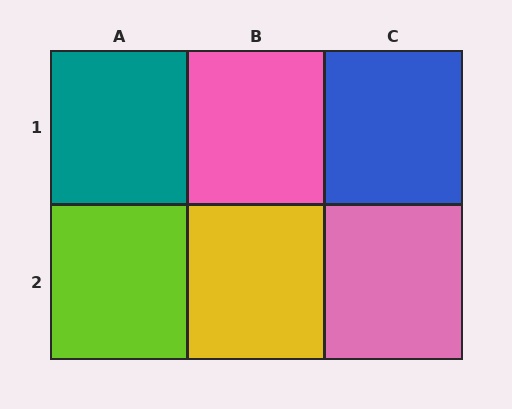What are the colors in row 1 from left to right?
Teal, pink, blue.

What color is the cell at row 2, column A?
Lime.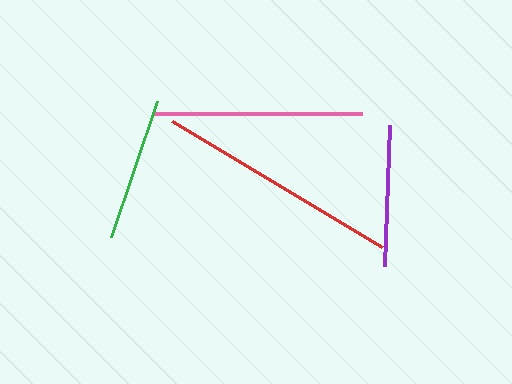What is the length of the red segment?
The red segment is approximately 245 pixels long.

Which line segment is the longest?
The red line is the longest at approximately 245 pixels.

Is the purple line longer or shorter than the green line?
The green line is longer than the purple line.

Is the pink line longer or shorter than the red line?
The red line is longer than the pink line.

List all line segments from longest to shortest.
From longest to shortest: red, pink, green, purple.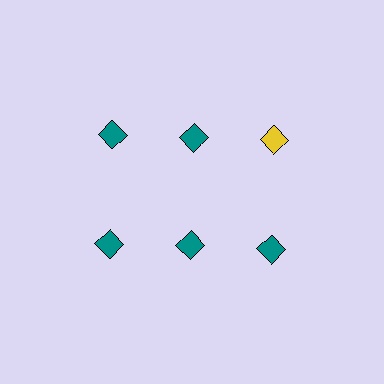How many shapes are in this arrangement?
There are 6 shapes arranged in a grid pattern.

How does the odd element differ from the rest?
It has a different color: yellow instead of teal.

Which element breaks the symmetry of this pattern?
The yellow diamond in the top row, center column breaks the symmetry. All other shapes are teal diamonds.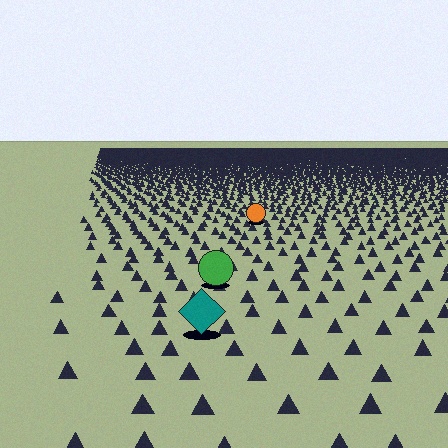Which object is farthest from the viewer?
The orange circle is farthest from the viewer. It appears smaller and the ground texture around it is denser.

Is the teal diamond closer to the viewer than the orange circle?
Yes. The teal diamond is closer — you can tell from the texture gradient: the ground texture is coarser near it.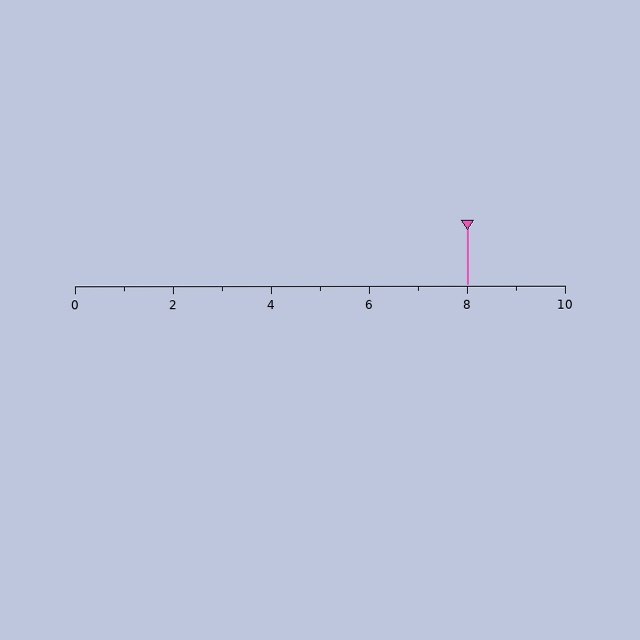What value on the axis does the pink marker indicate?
The marker indicates approximately 8.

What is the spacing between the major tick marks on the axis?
The major ticks are spaced 2 apart.